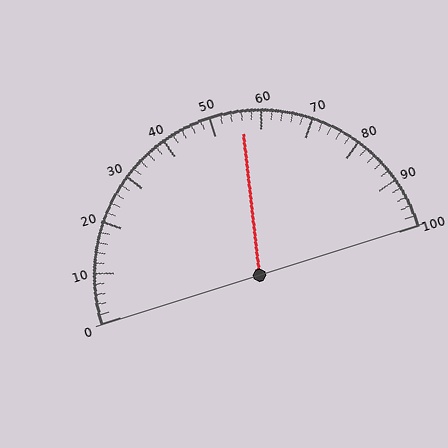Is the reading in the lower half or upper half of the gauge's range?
The reading is in the upper half of the range (0 to 100).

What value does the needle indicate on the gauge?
The needle indicates approximately 56.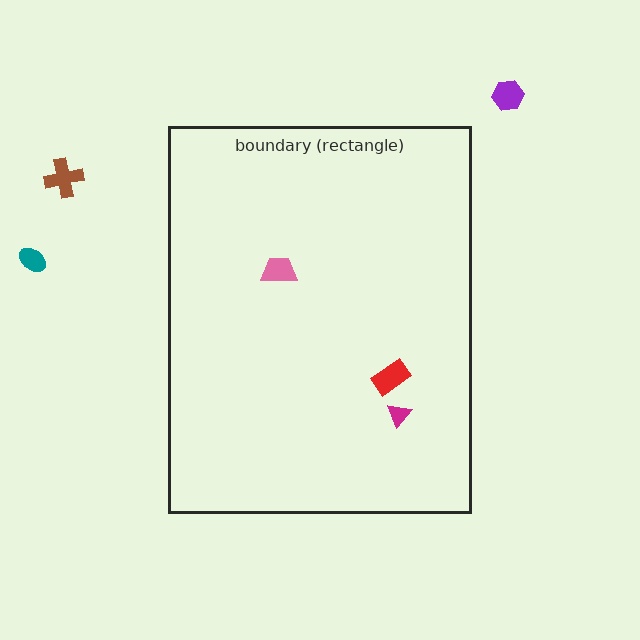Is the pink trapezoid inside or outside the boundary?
Inside.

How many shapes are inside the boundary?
3 inside, 3 outside.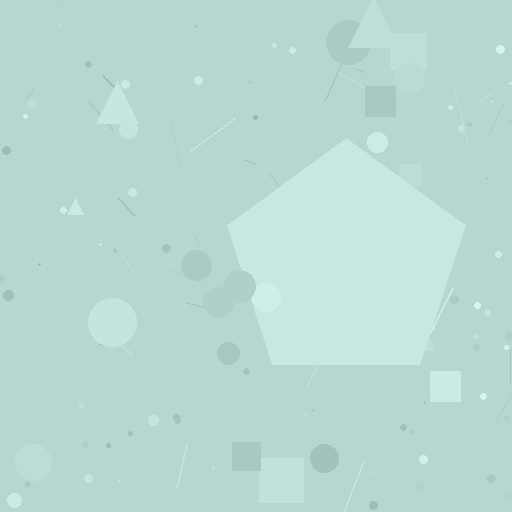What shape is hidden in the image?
A pentagon is hidden in the image.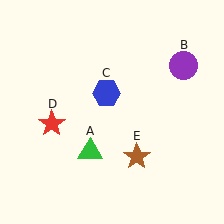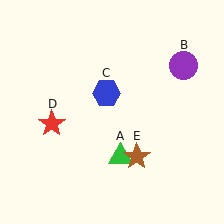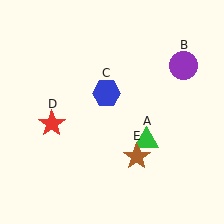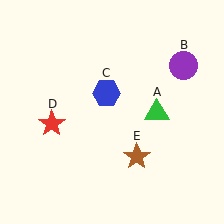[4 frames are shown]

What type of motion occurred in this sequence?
The green triangle (object A) rotated counterclockwise around the center of the scene.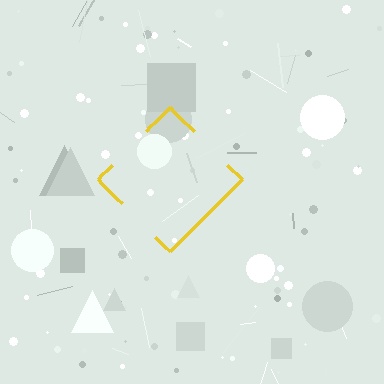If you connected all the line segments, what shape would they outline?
They would outline a diamond.